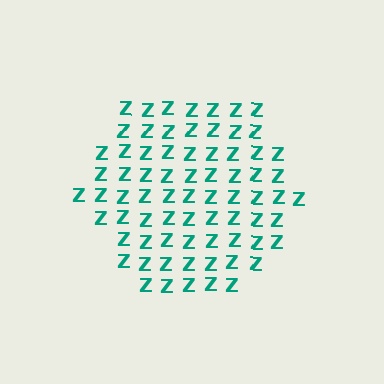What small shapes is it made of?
It is made of small letter Z's.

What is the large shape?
The large shape is a hexagon.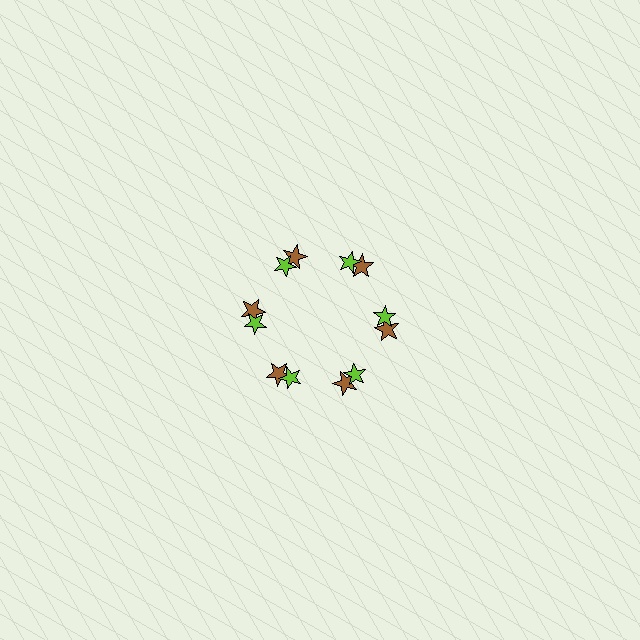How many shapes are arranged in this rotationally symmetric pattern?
There are 12 shapes, arranged in 6 groups of 2.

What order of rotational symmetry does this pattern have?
This pattern has 6-fold rotational symmetry.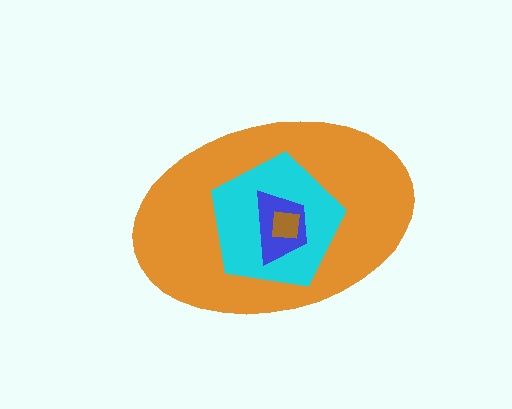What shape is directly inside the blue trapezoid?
The brown square.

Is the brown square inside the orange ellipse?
Yes.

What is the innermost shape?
The brown square.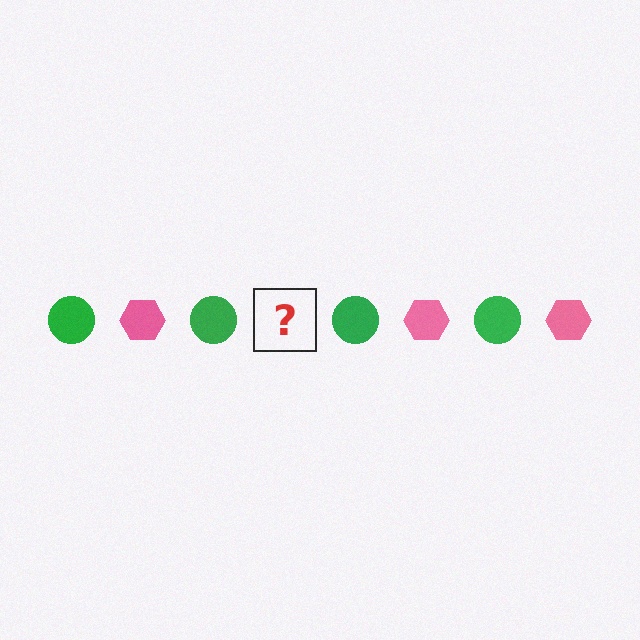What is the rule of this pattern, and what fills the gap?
The rule is that the pattern alternates between green circle and pink hexagon. The gap should be filled with a pink hexagon.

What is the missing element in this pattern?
The missing element is a pink hexagon.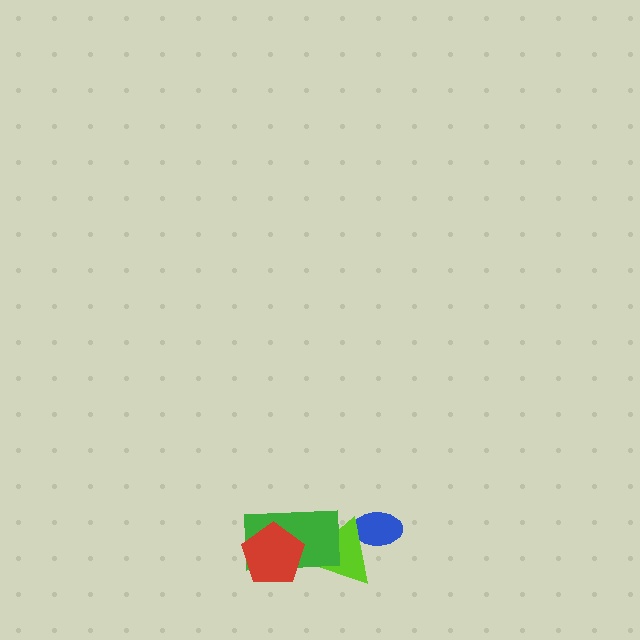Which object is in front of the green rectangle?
The red pentagon is in front of the green rectangle.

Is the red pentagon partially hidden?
No, no other shape covers it.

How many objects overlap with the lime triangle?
2 objects overlap with the lime triangle.